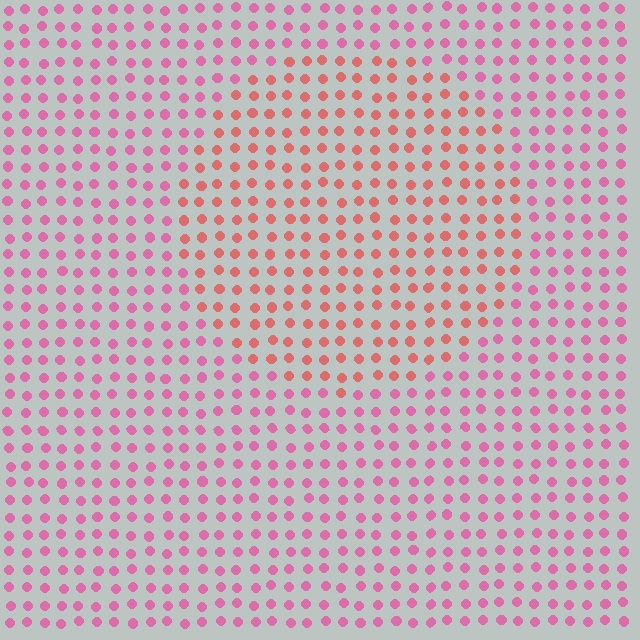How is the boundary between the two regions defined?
The boundary is defined purely by a slight shift in hue (about 32 degrees). Spacing, size, and orientation are identical on both sides.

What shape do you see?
I see a circle.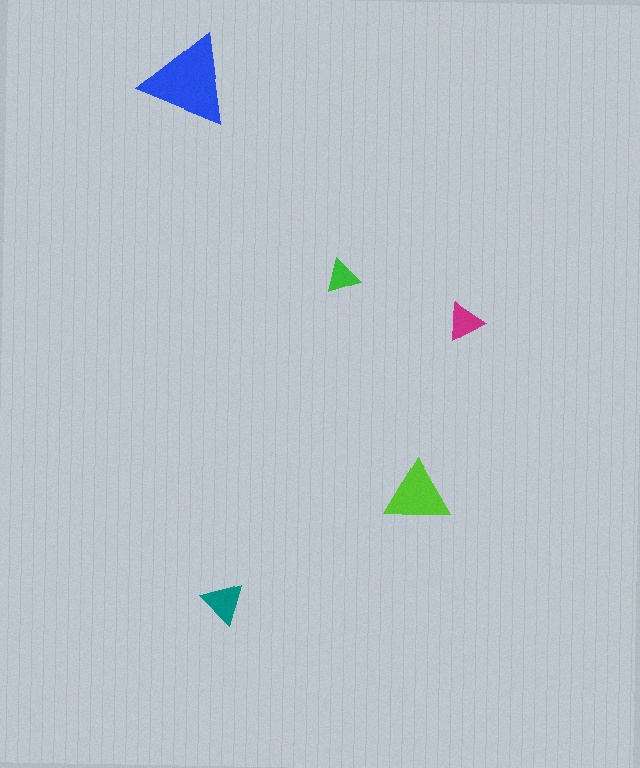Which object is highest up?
The blue triangle is topmost.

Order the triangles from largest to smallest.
the blue one, the lime one, the teal one, the magenta one, the green one.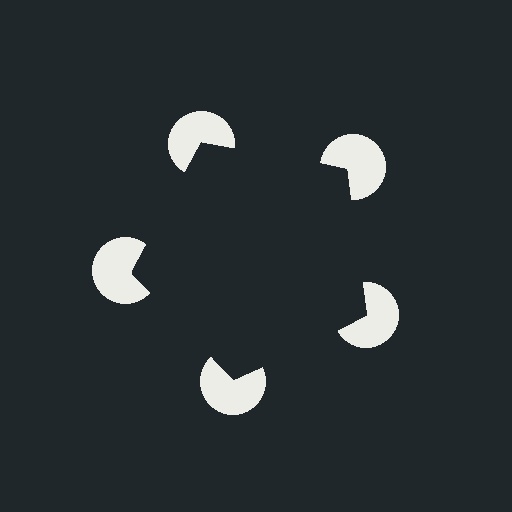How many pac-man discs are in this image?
There are 5 — one at each vertex of the illusory pentagon.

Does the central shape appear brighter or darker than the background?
It typically appears slightly darker than the background, even though no actual brightness change is drawn.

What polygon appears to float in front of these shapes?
An illusory pentagon — its edges are inferred from the aligned wedge cuts in the pac-man discs, not physically drawn.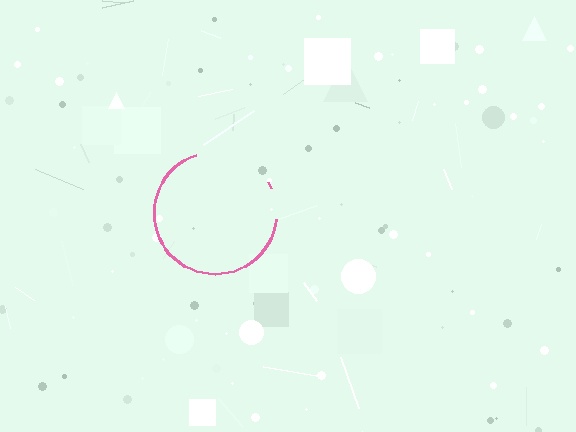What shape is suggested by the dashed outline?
The dashed outline suggests a circle.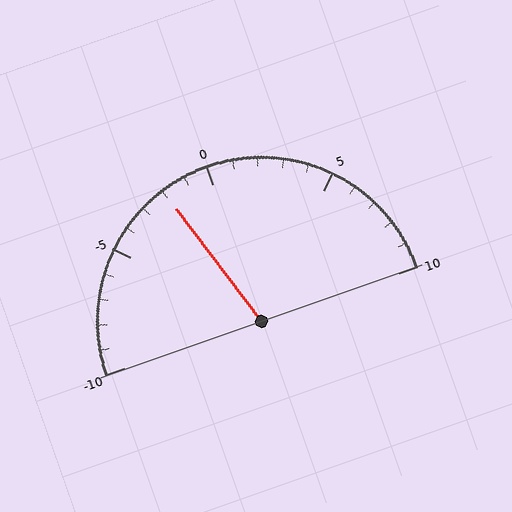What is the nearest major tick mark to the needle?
The nearest major tick mark is 0.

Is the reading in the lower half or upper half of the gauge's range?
The reading is in the lower half of the range (-10 to 10).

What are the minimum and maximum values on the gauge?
The gauge ranges from -10 to 10.